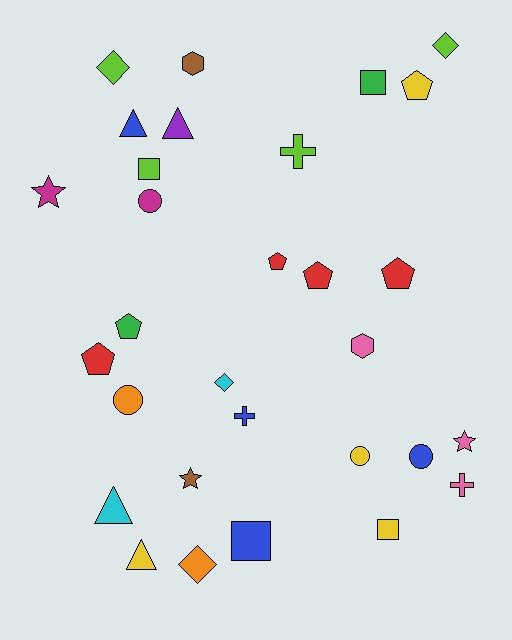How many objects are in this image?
There are 30 objects.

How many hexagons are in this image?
There are 2 hexagons.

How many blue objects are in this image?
There are 4 blue objects.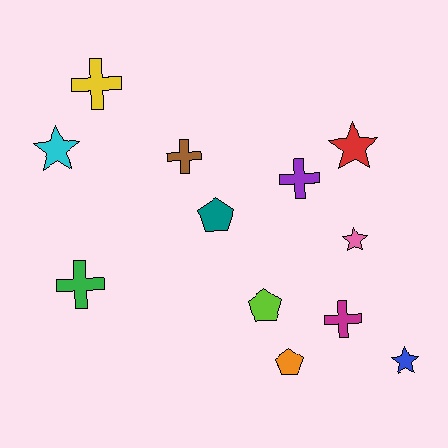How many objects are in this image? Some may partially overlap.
There are 12 objects.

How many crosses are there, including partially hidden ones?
There are 5 crosses.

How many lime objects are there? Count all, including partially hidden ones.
There is 1 lime object.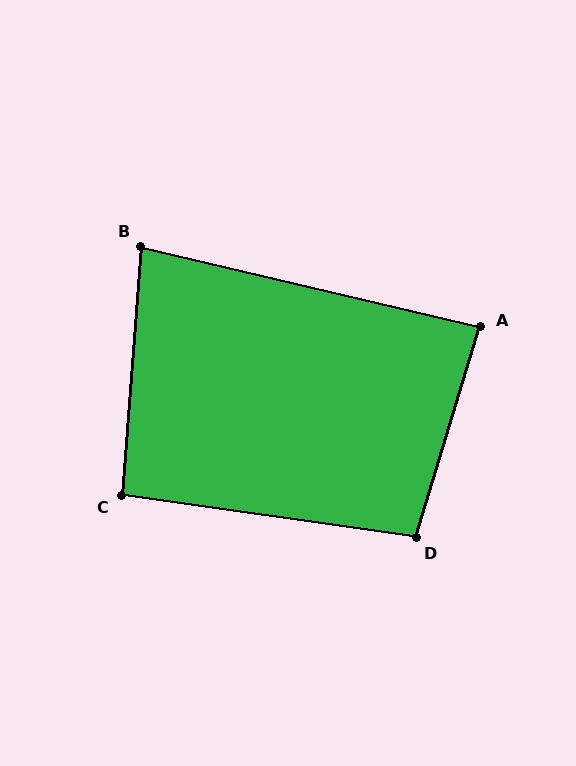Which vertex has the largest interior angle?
D, at approximately 99 degrees.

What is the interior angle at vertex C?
Approximately 94 degrees (approximately right).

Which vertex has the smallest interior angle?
B, at approximately 81 degrees.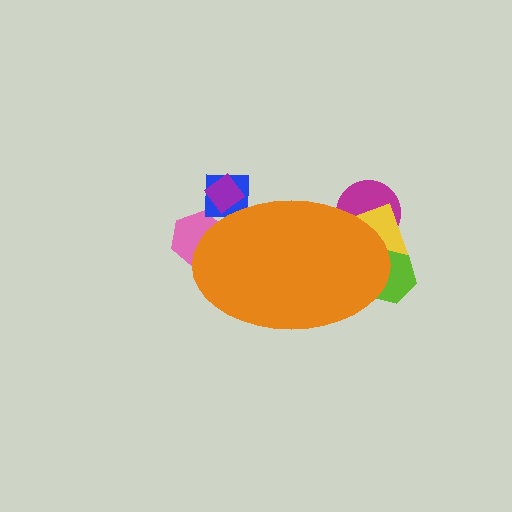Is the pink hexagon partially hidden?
Yes, the pink hexagon is partially hidden behind the orange ellipse.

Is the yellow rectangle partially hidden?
Yes, the yellow rectangle is partially hidden behind the orange ellipse.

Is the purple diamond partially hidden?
Yes, the purple diamond is partially hidden behind the orange ellipse.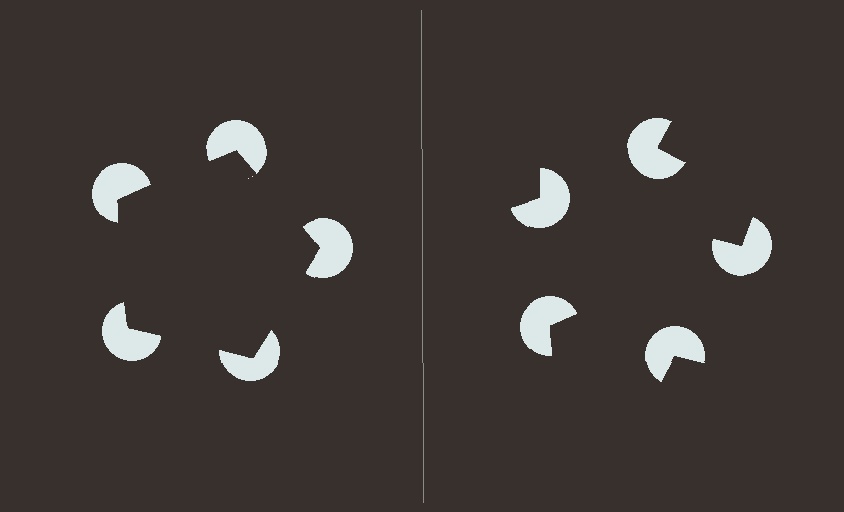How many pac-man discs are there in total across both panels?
10 — 5 on each side.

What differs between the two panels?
The pac-man discs are positioned identically on both sides; only the wedge orientations differ. On the left they align to a pentagon; on the right they are misaligned.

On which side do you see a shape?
An illusory pentagon appears on the left side. On the right side the wedge cuts are rotated, so no coherent shape forms.